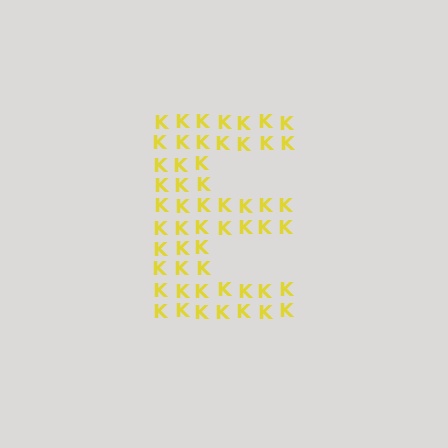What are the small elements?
The small elements are letter K's.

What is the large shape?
The large shape is the letter E.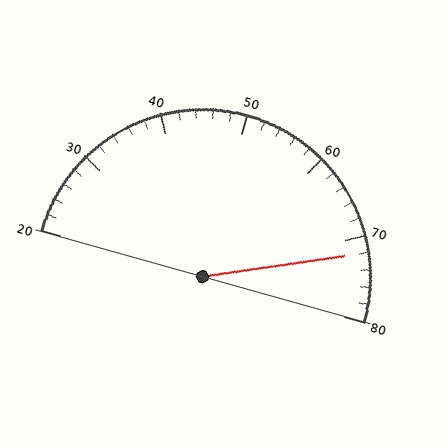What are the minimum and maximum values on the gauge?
The gauge ranges from 20 to 80.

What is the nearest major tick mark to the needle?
The nearest major tick mark is 70.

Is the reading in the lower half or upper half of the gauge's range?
The reading is in the upper half of the range (20 to 80).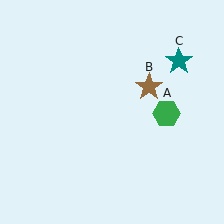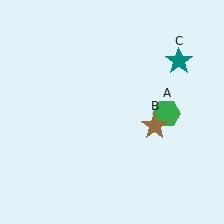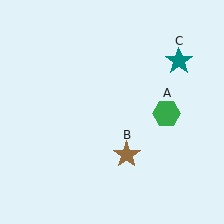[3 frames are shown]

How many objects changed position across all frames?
1 object changed position: brown star (object B).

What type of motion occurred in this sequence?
The brown star (object B) rotated clockwise around the center of the scene.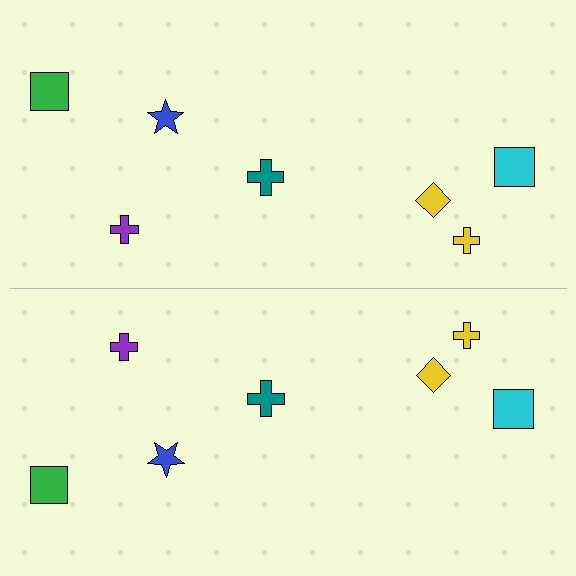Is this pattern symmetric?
Yes, this pattern has bilateral (reflection) symmetry.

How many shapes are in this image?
There are 14 shapes in this image.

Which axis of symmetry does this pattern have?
The pattern has a horizontal axis of symmetry running through the center of the image.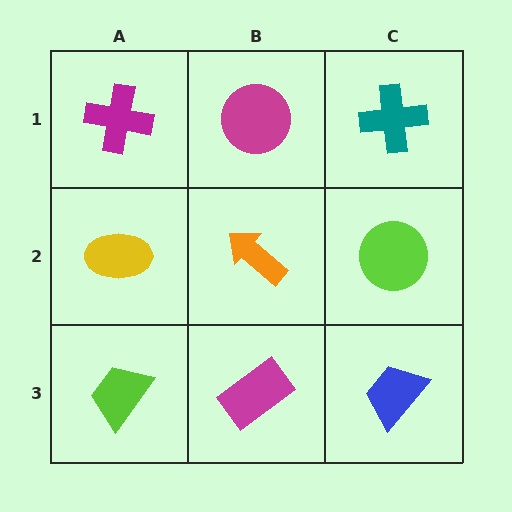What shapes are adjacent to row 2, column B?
A magenta circle (row 1, column B), a magenta rectangle (row 3, column B), a yellow ellipse (row 2, column A), a lime circle (row 2, column C).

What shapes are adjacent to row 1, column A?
A yellow ellipse (row 2, column A), a magenta circle (row 1, column B).